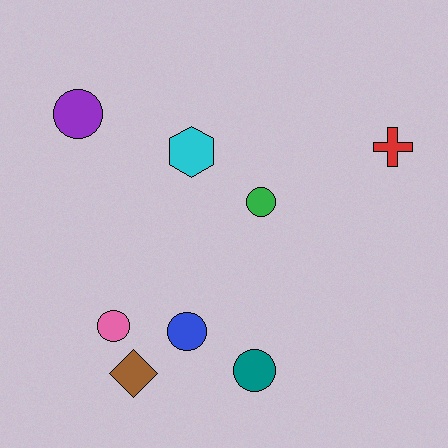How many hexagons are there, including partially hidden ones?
There is 1 hexagon.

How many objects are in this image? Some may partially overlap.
There are 8 objects.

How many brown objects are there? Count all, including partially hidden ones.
There is 1 brown object.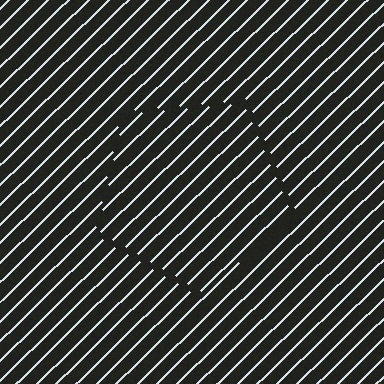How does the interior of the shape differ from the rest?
The interior of the shape contains the same grating, shifted by half a period — the contour is defined by the phase discontinuity where line-ends from the inner and outer gratings abut.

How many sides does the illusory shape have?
5 sides — the line-ends trace a pentagon.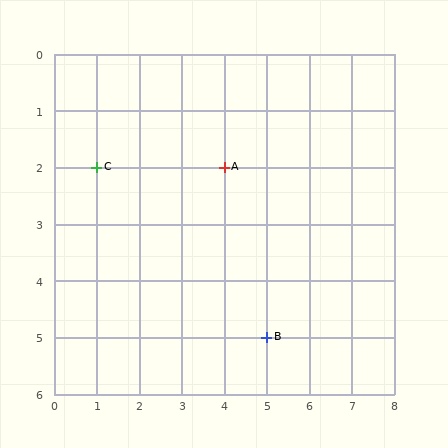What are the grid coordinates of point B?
Point B is at grid coordinates (5, 5).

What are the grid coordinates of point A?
Point A is at grid coordinates (4, 2).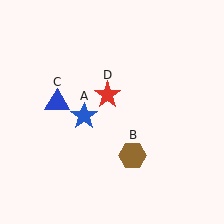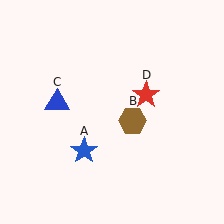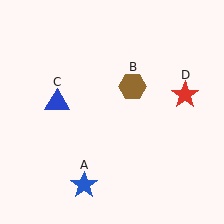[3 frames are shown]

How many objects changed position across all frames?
3 objects changed position: blue star (object A), brown hexagon (object B), red star (object D).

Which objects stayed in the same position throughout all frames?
Blue triangle (object C) remained stationary.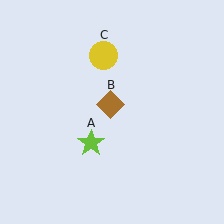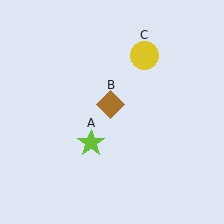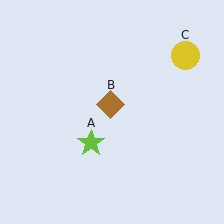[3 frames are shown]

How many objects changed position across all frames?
1 object changed position: yellow circle (object C).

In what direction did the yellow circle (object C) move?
The yellow circle (object C) moved right.